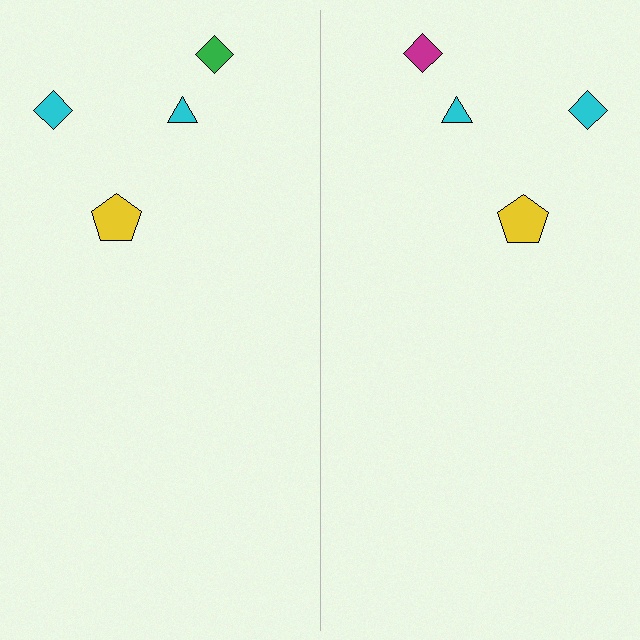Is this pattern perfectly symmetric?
No, the pattern is not perfectly symmetric. The magenta diamond on the right side breaks the symmetry — its mirror counterpart is green.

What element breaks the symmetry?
The magenta diamond on the right side breaks the symmetry — its mirror counterpart is green.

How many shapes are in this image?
There are 8 shapes in this image.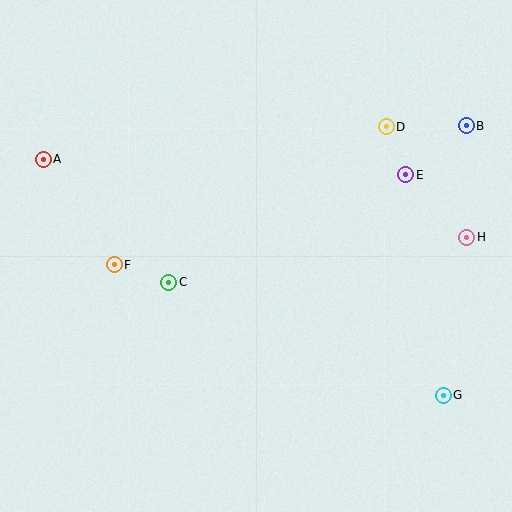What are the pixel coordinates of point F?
Point F is at (114, 265).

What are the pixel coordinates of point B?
Point B is at (466, 126).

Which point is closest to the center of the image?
Point C at (169, 282) is closest to the center.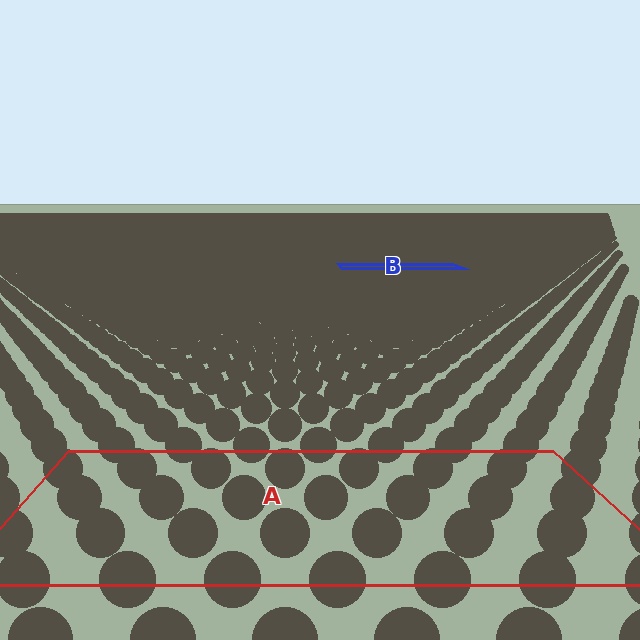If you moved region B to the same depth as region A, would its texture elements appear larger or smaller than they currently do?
They would appear larger. At a closer depth, the same texture elements are projected at a bigger on-screen size.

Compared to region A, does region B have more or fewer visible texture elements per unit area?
Region B has more texture elements per unit area — they are packed more densely because it is farther away.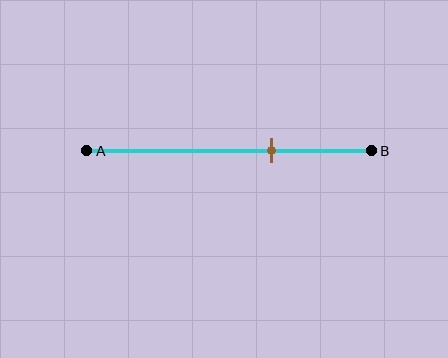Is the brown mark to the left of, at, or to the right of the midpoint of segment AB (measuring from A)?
The brown mark is to the right of the midpoint of segment AB.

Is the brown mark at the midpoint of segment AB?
No, the mark is at about 65% from A, not at the 50% midpoint.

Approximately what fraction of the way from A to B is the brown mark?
The brown mark is approximately 65% of the way from A to B.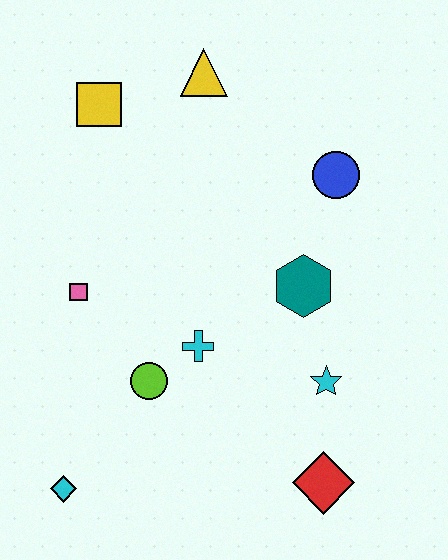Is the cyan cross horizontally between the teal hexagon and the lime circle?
Yes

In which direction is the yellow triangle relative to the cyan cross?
The yellow triangle is above the cyan cross.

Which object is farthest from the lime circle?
The yellow triangle is farthest from the lime circle.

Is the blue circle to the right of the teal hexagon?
Yes